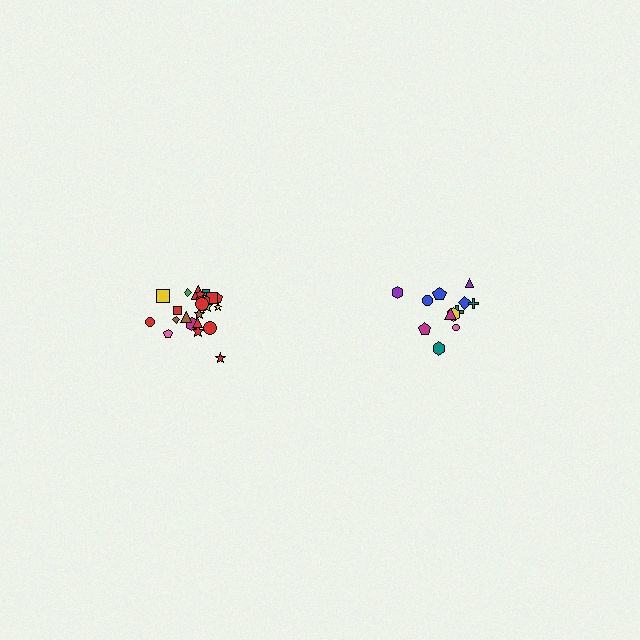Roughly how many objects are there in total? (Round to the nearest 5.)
Roughly 35 objects in total.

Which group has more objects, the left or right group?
The left group.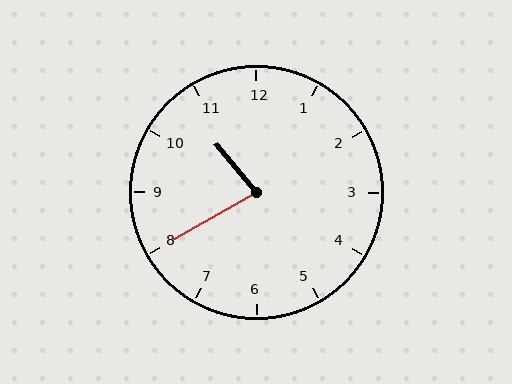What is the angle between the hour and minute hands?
Approximately 80 degrees.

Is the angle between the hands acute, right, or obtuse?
It is acute.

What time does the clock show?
10:40.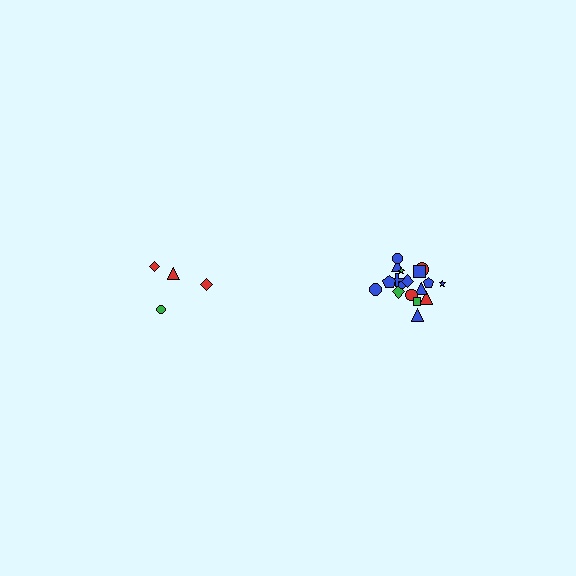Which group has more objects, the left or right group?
The right group.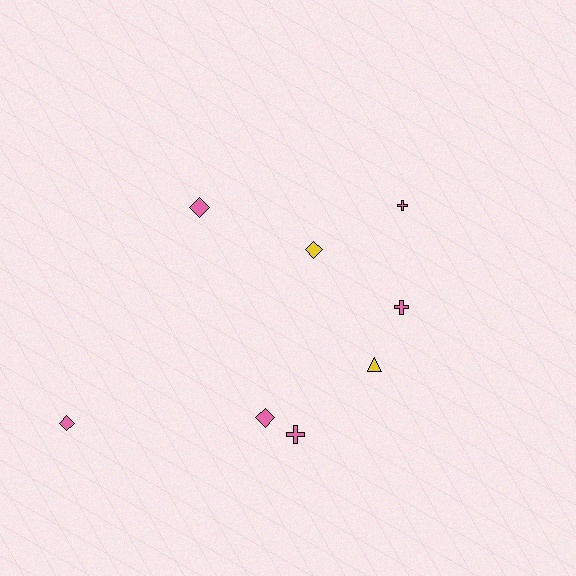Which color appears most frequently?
Pink, with 6 objects.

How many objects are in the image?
There are 8 objects.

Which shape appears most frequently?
Diamond, with 4 objects.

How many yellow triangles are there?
There is 1 yellow triangle.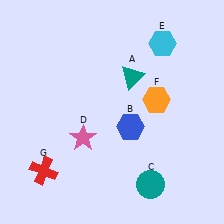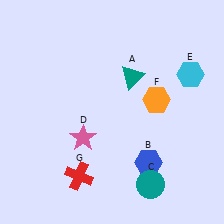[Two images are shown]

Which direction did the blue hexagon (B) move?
The blue hexagon (B) moved down.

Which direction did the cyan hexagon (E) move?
The cyan hexagon (E) moved down.